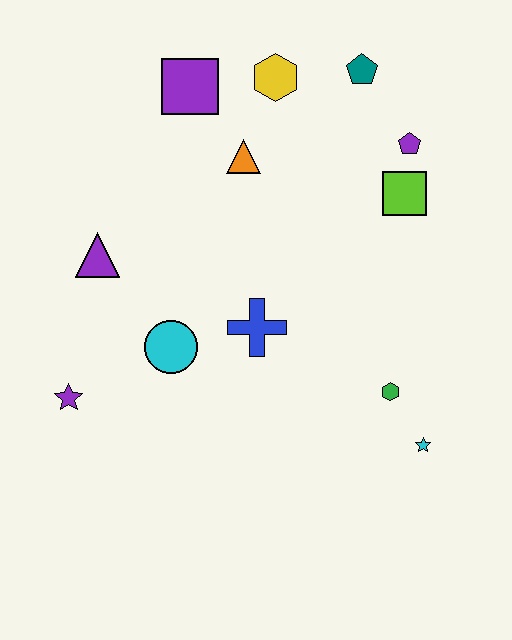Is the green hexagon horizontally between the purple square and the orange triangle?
No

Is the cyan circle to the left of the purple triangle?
No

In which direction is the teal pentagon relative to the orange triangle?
The teal pentagon is to the right of the orange triangle.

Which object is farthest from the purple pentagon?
The purple star is farthest from the purple pentagon.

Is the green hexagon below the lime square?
Yes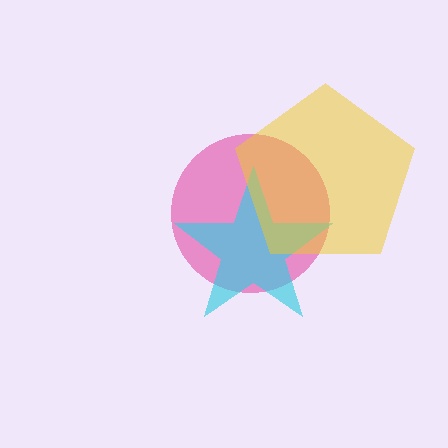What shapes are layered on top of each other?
The layered shapes are: a pink circle, a cyan star, a yellow pentagon.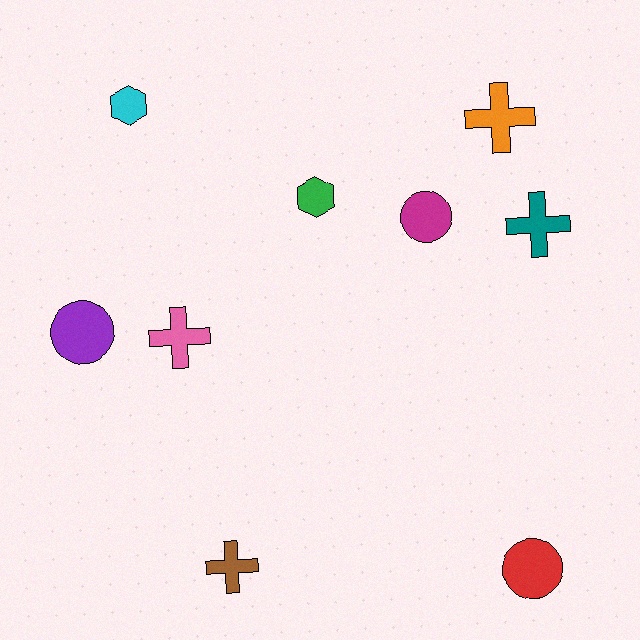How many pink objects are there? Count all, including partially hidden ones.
There is 1 pink object.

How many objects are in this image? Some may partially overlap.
There are 9 objects.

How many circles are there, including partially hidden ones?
There are 3 circles.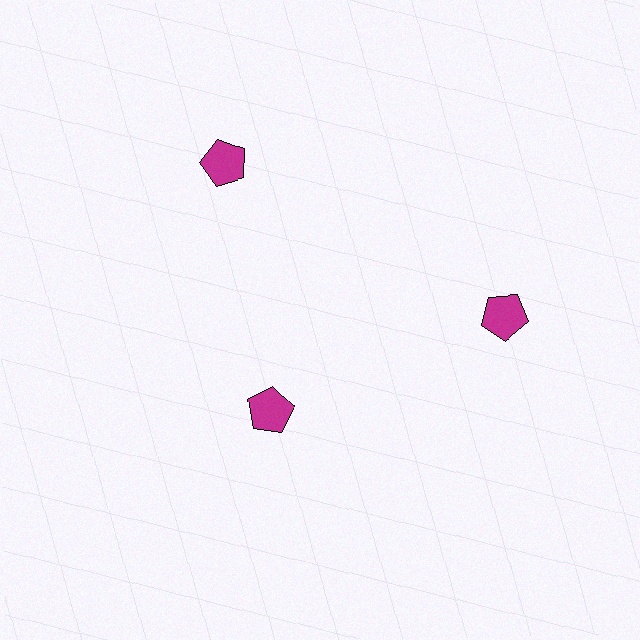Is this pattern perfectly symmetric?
No. The 3 magenta pentagons are arranged in a ring, but one element near the 7 o'clock position is pulled inward toward the center, breaking the 3-fold rotational symmetry.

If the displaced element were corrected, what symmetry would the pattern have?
It would have 3-fold rotational symmetry — the pattern would map onto itself every 120 degrees.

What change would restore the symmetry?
The symmetry would be restored by moving it outward, back onto the ring so that all 3 pentagons sit at equal angles and equal distance from the center.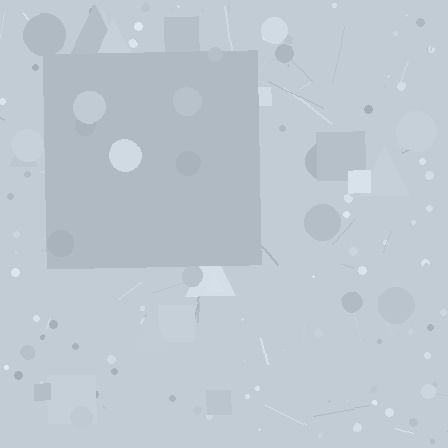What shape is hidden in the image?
A square is hidden in the image.